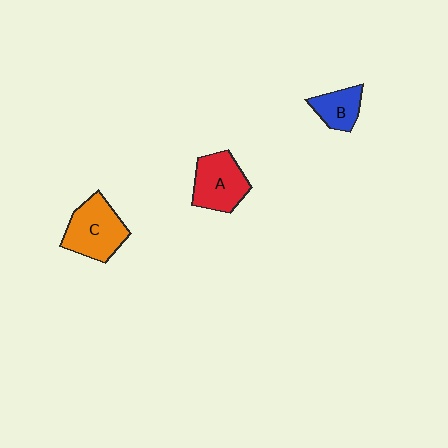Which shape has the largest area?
Shape C (orange).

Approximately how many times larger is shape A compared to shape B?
Approximately 1.6 times.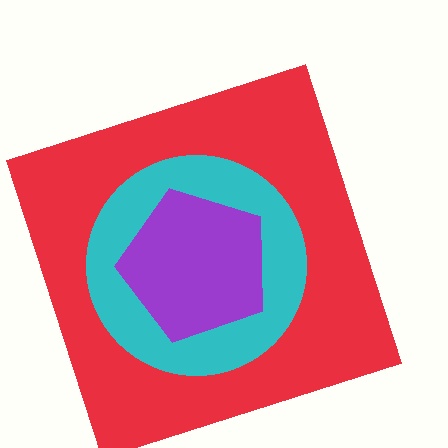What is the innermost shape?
The purple pentagon.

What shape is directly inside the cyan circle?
The purple pentagon.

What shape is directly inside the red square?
The cyan circle.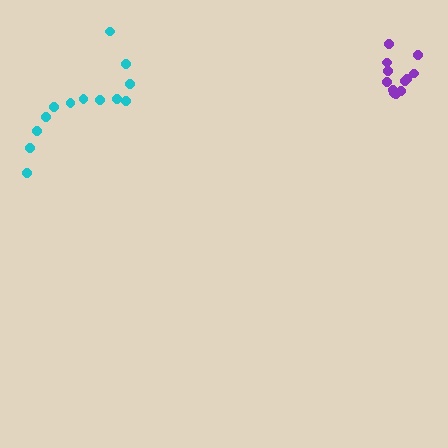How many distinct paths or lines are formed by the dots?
There are 2 distinct paths.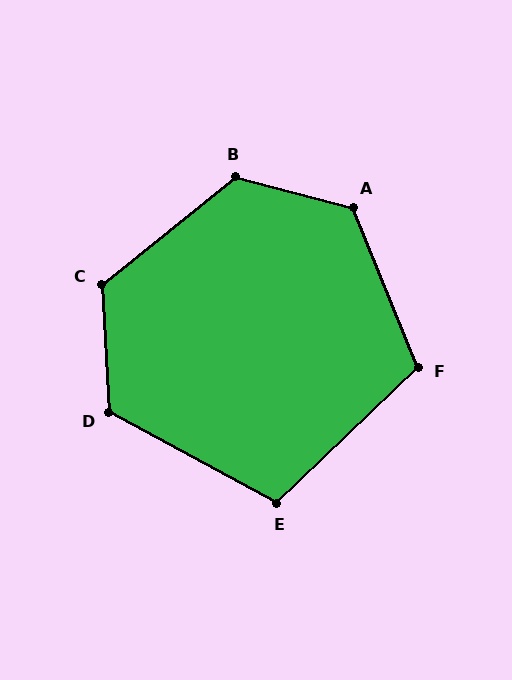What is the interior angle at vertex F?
Approximately 112 degrees (obtuse).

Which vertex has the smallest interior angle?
E, at approximately 108 degrees.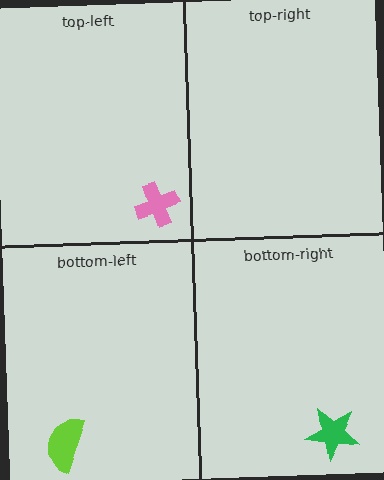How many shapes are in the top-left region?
1.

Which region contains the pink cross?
The top-left region.